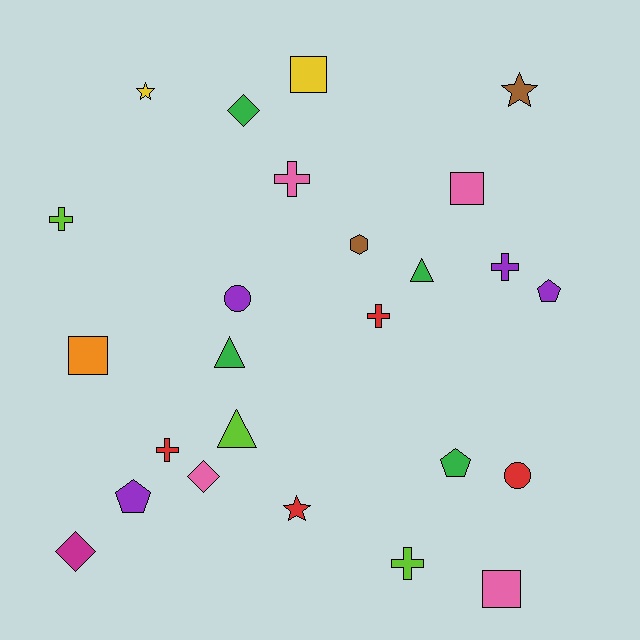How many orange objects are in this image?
There is 1 orange object.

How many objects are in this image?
There are 25 objects.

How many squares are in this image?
There are 4 squares.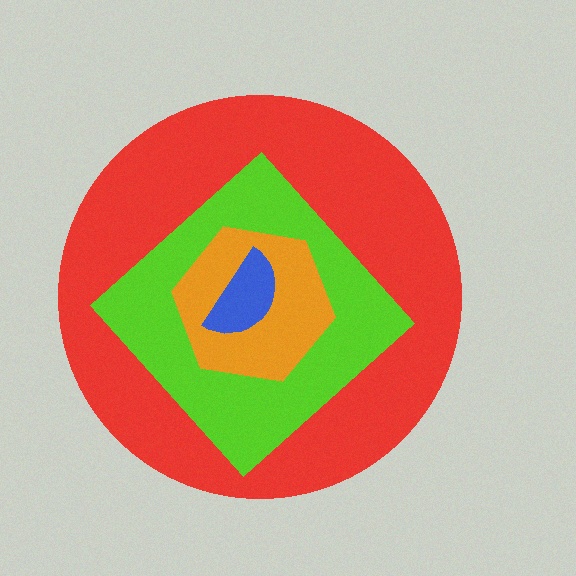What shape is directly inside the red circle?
The lime diamond.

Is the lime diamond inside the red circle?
Yes.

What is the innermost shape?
The blue semicircle.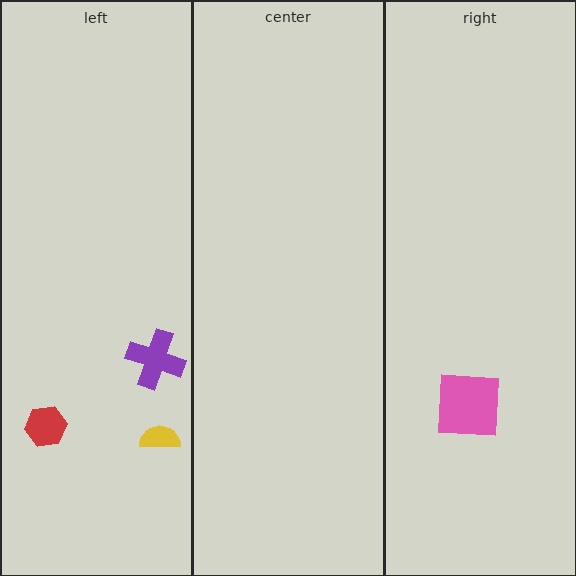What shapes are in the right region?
The pink square.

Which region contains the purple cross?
The left region.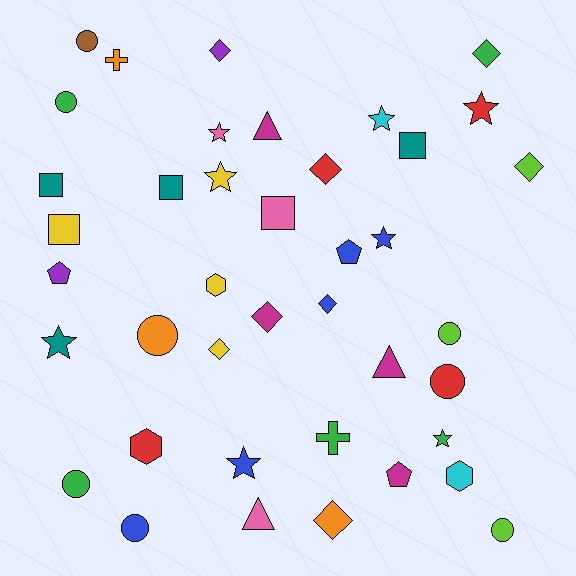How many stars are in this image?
There are 8 stars.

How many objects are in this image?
There are 40 objects.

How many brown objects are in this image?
There is 1 brown object.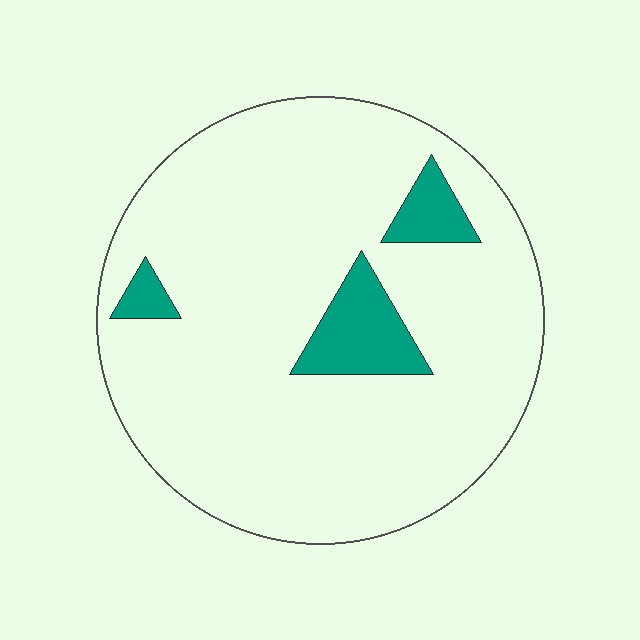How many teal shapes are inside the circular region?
3.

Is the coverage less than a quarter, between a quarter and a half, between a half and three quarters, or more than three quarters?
Less than a quarter.